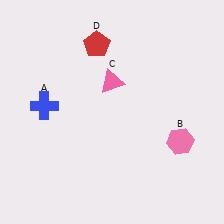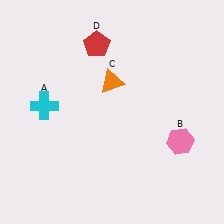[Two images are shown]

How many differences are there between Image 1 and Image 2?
There are 2 differences between the two images.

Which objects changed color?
A changed from blue to cyan. C changed from pink to orange.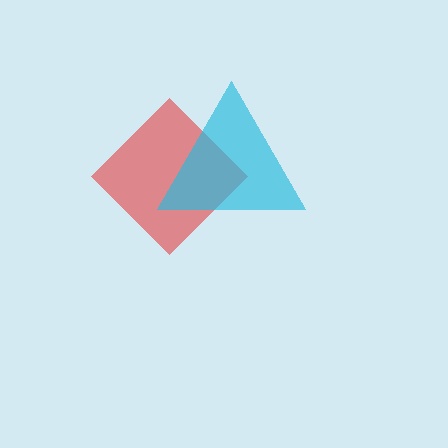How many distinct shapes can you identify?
There are 2 distinct shapes: a red diamond, a cyan triangle.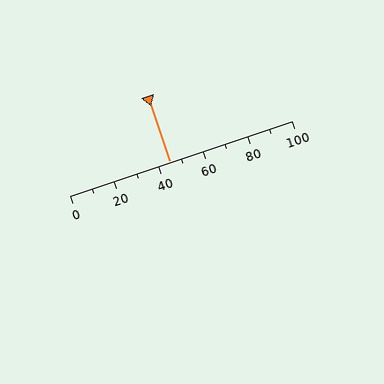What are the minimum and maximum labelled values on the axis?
The axis runs from 0 to 100.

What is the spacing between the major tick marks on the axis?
The major ticks are spaced 20 apart.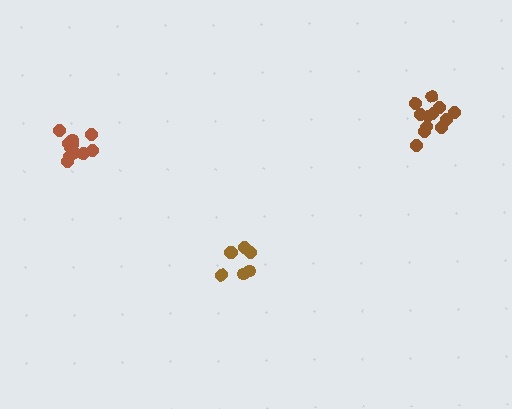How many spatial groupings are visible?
There are 3 spatial groupings.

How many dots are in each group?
Group 1: 7 dots, Group 2: 12 dots, Group 3: 11 dots (30 total).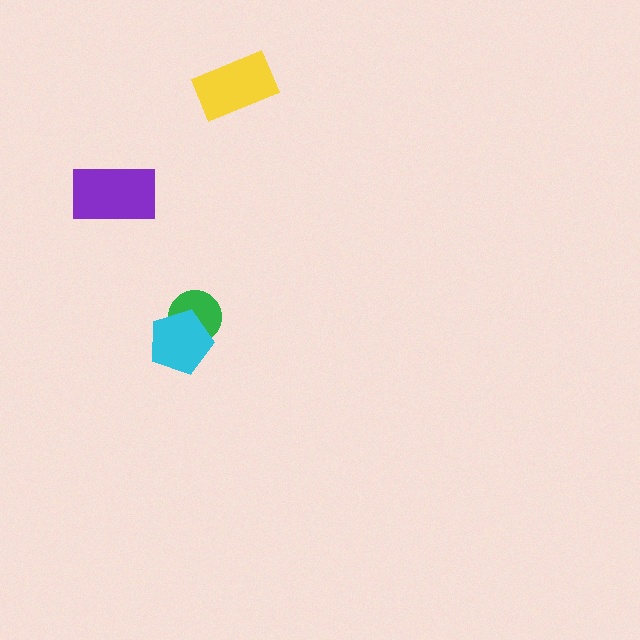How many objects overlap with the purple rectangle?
0 objects overlap with the purple rectangle.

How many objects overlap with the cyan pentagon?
1 object overlaps with the cyan pentagon.